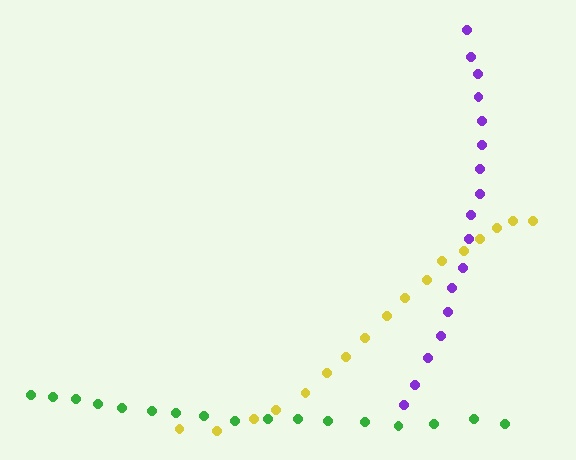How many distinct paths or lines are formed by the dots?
There are 3 distinct paths.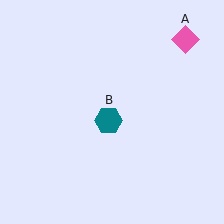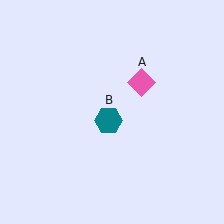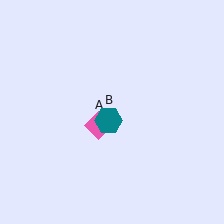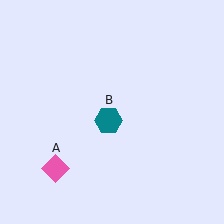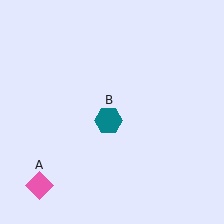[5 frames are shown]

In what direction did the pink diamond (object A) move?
The pink diamond (object A) moved down and to the left.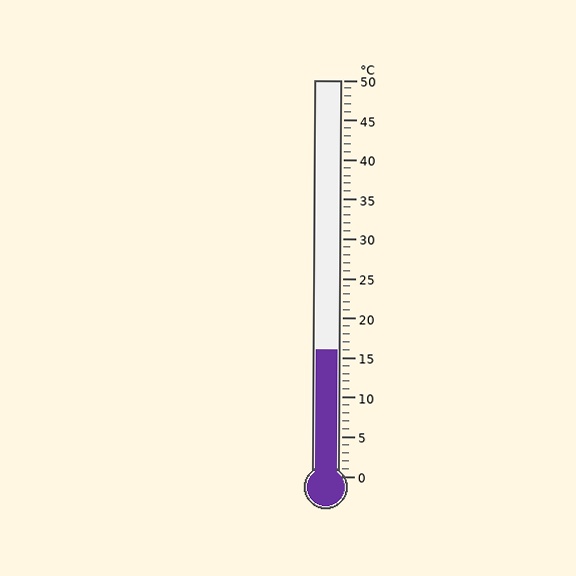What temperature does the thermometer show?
The thermometer shows approximately 16°C.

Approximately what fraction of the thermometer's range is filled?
The thermometer is filled to approximately 30% of its range.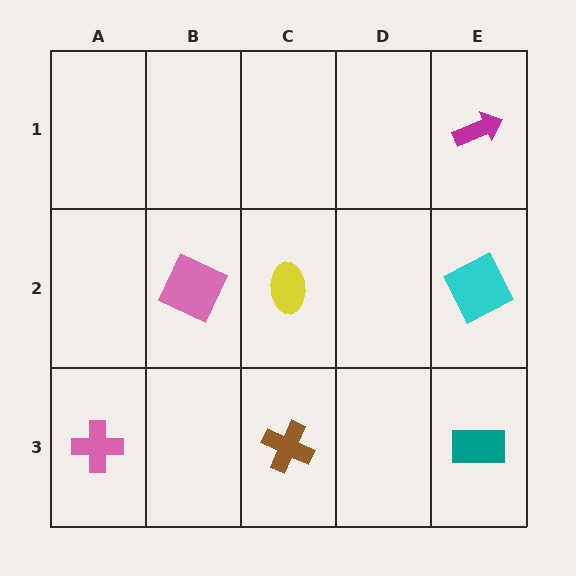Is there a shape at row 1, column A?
No, that cell is empty.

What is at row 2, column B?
A pink square.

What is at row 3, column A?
A pink cross.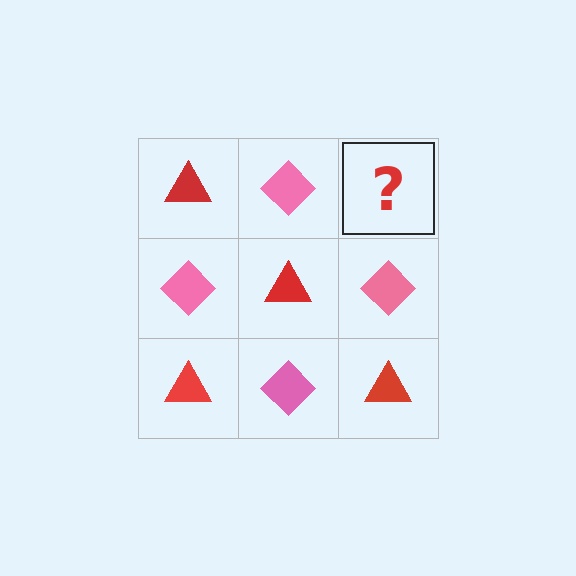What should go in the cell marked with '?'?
The missing cell should contain a red triangle.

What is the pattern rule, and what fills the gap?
The rule is that it alternates red triangle and pink diamond in a checkerboard pattern. The gap should be filled with a red triangle.